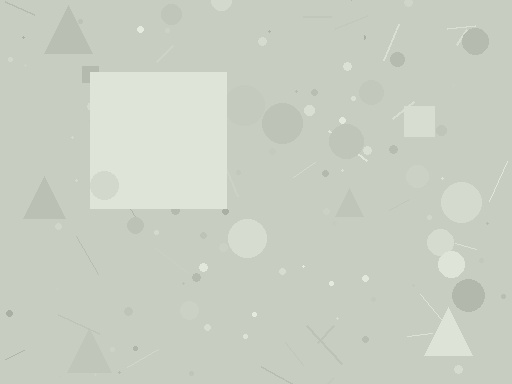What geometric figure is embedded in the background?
A square is embedded in the background.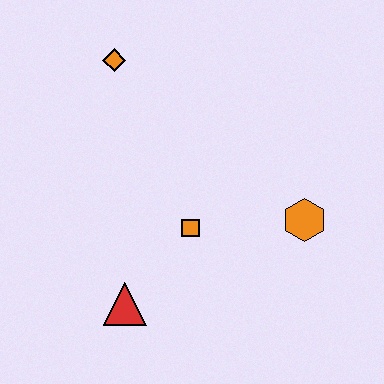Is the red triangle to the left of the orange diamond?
No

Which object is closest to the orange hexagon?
The orange square is closest to the orange hexagon.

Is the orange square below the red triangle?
No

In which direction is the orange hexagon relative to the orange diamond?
The orange hexagon is to the right of the orange diamond.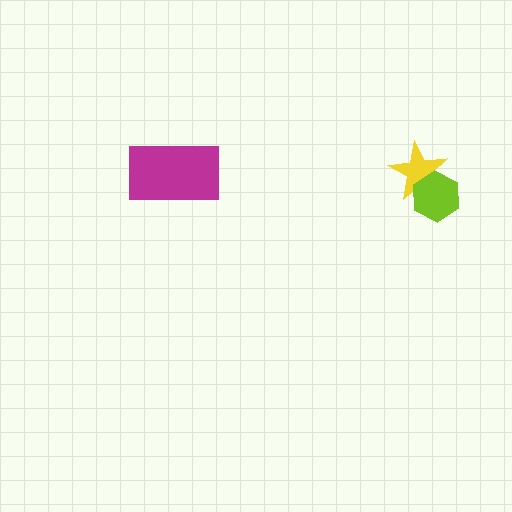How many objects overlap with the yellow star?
1 object overlaps with the yellow star.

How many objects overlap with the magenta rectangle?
0 objects overlap with the magenta rectangle.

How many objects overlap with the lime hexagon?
1 object overlaps with the lime hexagon.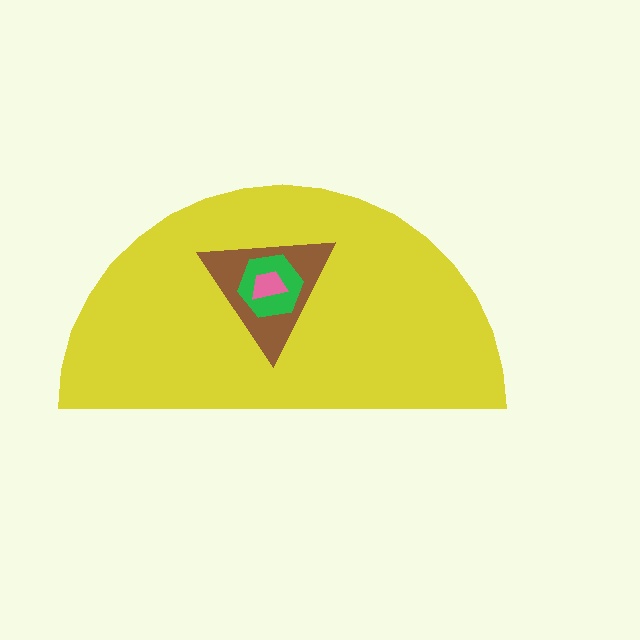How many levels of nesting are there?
4.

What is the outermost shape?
The yellow semicircle.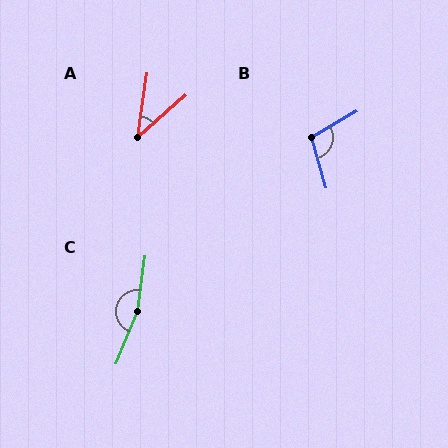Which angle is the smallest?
A, at approximately 40 degrees.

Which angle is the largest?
C, at approximately 165 degrees.